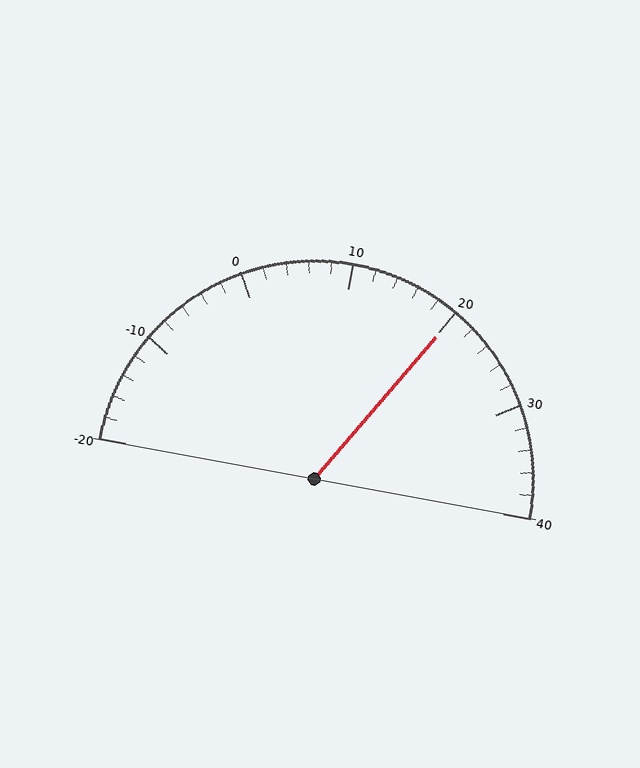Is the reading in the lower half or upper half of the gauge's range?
The reading is in the upper half of the range (-20 to 40).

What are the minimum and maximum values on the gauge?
The gauge ranges from -20 to 40.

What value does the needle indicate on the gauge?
The needle indicates approximately 20.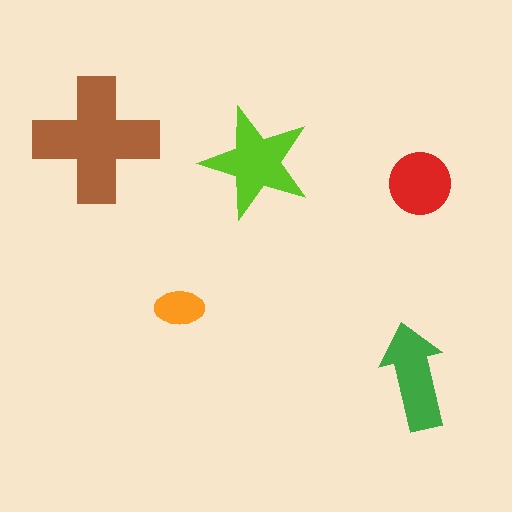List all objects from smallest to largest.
The orange ellipse, the red circle, the green arrow, the lime star, the brown cross.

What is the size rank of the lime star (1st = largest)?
2nd.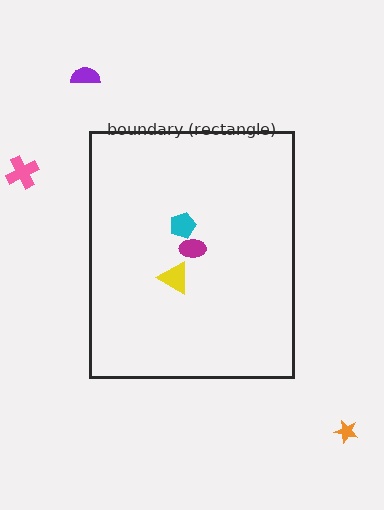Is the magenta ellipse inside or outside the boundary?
Inside.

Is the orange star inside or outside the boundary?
Outside.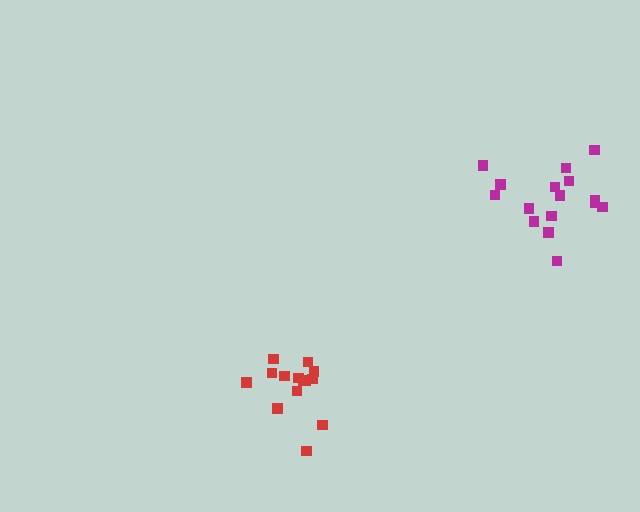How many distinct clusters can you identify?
There are 2 distinct clusters.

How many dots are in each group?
Group 1: 16 dots, Group 2: 14 dots (30 total).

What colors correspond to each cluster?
The clusters are colored: magenta, red.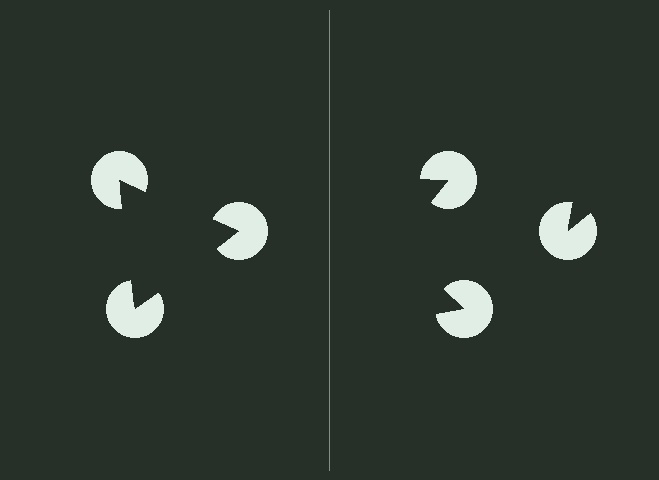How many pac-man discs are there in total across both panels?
6 — 3 on each side.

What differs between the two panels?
The pac-man discs are positioned identically on both sides; only the wedge orientations differ. On the left they align to a triangle; on the right they are misaligned.